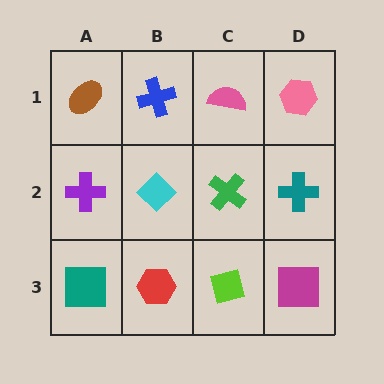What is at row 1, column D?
A pink hexagon.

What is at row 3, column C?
A lime square.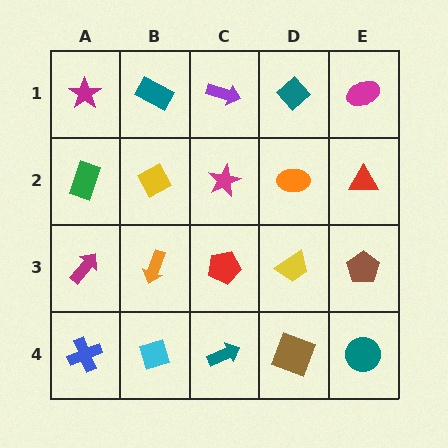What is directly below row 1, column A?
A green rectangle.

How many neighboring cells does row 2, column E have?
3.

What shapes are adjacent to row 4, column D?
A yellow trapezoid (row 3, column D), a teal arrow (row 4, column C), a teal circle (row 4, column E).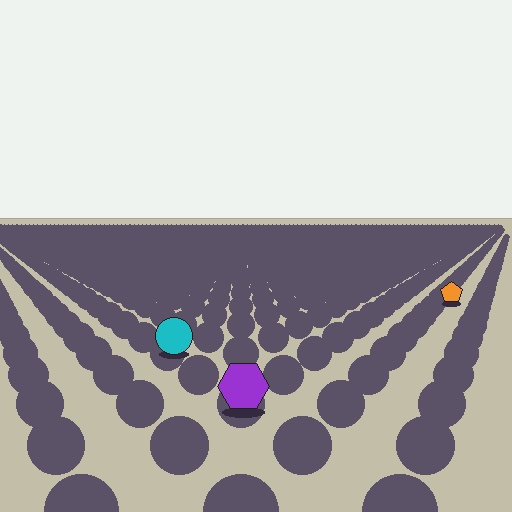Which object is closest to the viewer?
The purple hexagon is closest. The texture marks near it are larger and more spread out.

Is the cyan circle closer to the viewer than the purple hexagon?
No. The purple hexagon is closer — you can tell from the texture gradient: the ground texture is coarser near it.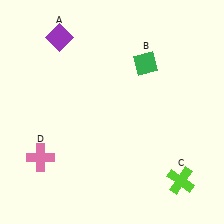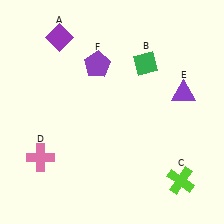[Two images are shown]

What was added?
A purple triangle (E), a purple pentagon (F) were added in Image 2.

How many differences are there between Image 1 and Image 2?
There are 2 differences between the two images.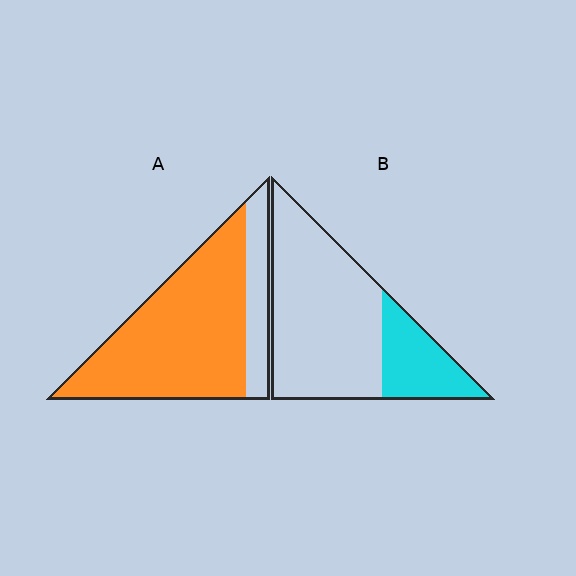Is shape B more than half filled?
No.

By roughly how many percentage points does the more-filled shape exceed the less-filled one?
By roughly 55 percentage points (A over B).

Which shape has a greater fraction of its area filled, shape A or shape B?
Shape A.